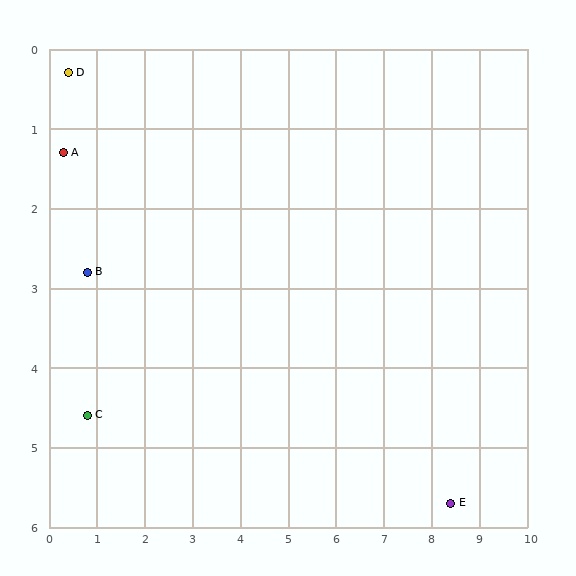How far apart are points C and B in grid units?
Points C and B are about 1.8 grid units apart.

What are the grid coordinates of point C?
Point C is at approximately (0.8, 4.6).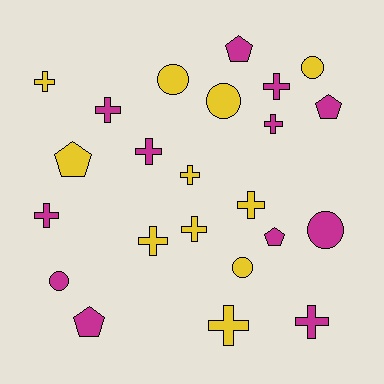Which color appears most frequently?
Magenta, with 12 objects.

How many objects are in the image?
There are 23 objects.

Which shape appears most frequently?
Cross, with 12 objects.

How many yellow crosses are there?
There are 6 yellow crosses.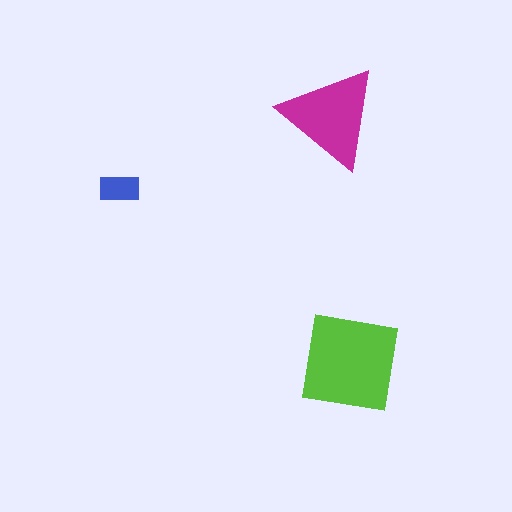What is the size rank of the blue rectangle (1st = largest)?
3rd.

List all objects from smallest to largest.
The blue rectangle, the magenta triangle, the lime square.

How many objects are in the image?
There are 3 objects in the image.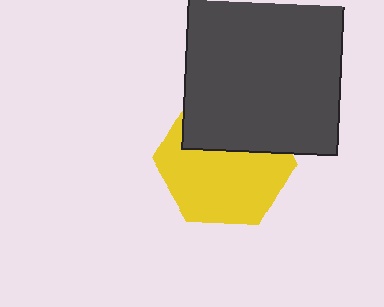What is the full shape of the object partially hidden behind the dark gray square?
The partially hidden object is a yellow hexagon.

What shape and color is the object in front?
The object in front is a dark gray square.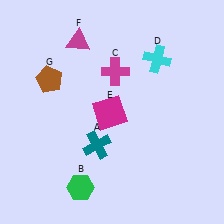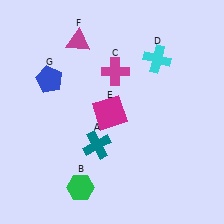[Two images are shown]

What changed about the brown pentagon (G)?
In Image 1, G is brown. In Image 2, it changed to blue.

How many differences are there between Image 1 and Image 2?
There is 1 difference between the two images.